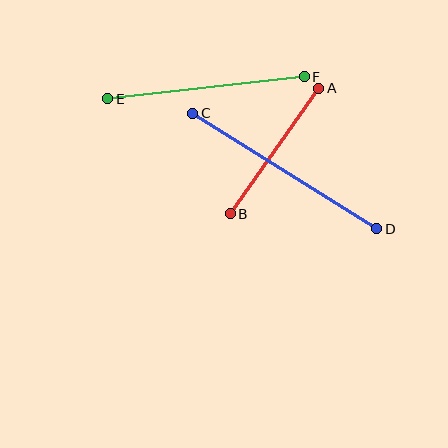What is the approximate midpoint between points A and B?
The midpoint is at approximately (275, 151) pixels.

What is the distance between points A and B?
The distance is approximately 154 pixels.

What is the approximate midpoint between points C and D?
The midpoint is at approximately (285, 171) pixels.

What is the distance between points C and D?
The distance is approximately 217 pixels.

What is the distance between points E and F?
The distance is approximately 198 pixels.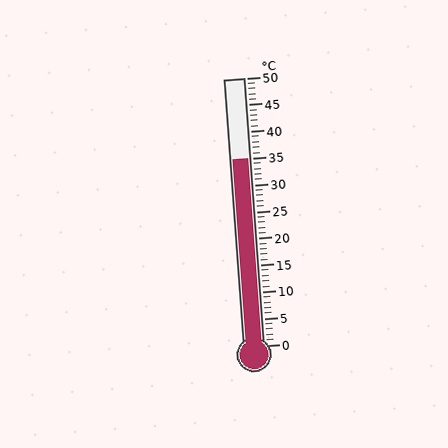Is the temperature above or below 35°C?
The temperature is at 35°C.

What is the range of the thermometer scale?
The thermometer scale ranges from 0°C to 50°C.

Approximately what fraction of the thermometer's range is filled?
The thermometer is filled to approximately 70% of its range.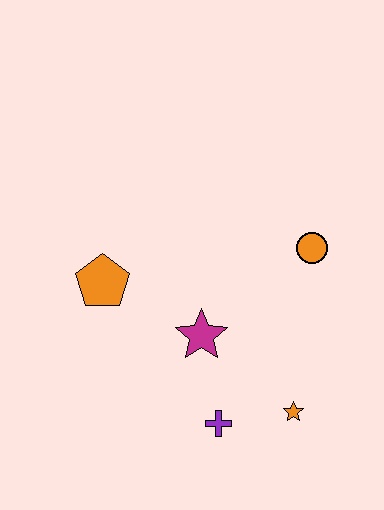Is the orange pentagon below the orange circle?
Yes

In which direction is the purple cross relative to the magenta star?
The purple cross is below the magenta star.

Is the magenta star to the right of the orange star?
No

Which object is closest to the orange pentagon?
The magenta star is closest to the orange pentagon.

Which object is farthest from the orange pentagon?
The orange star is farthest from the orange pentagon.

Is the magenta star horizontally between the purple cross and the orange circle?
No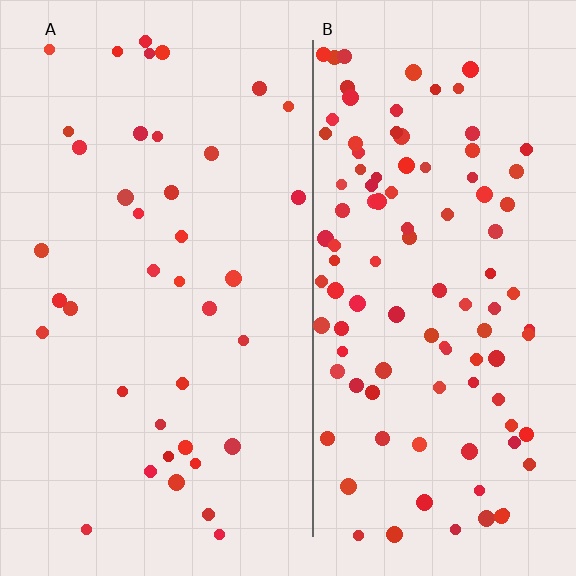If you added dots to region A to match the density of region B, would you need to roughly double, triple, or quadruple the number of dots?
Approximately triple.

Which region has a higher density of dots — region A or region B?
B (the right).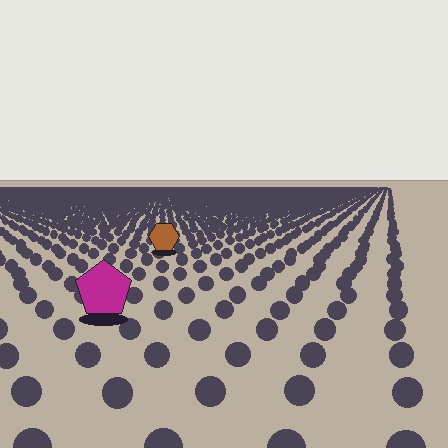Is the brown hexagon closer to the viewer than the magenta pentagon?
No. The magenta pentagon is closer — you can tell from the texture gradient: the ground texture is coarser near it.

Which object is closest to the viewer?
The magenta pentagon is closest. The texture marks near it are larger and more spread out.